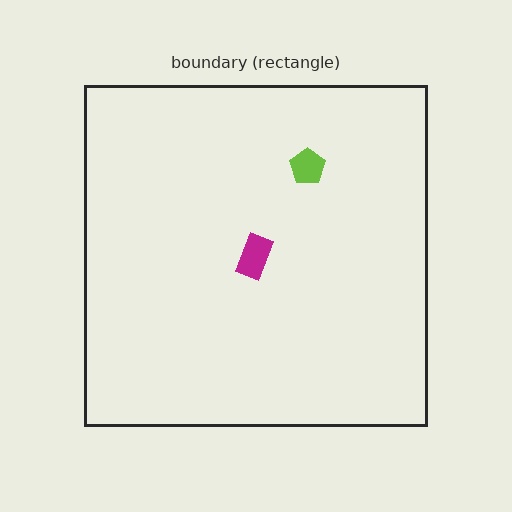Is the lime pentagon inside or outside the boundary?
Inside.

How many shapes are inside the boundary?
2 inside, 0 outside.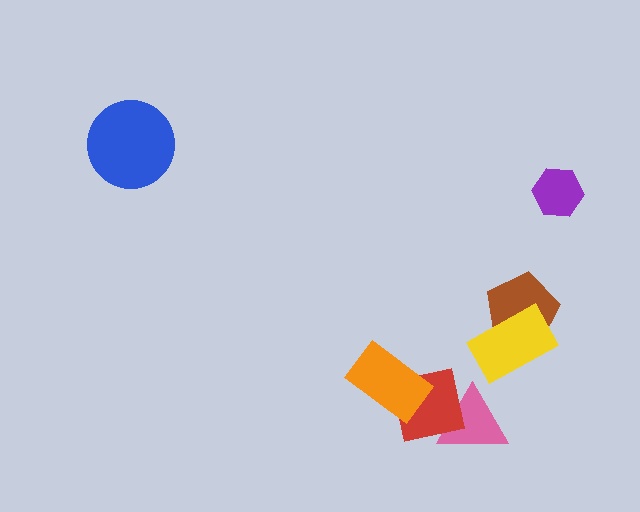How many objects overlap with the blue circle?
0 objects overlap with the blue circle.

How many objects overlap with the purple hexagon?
0 objects overlap with the purple hexagon.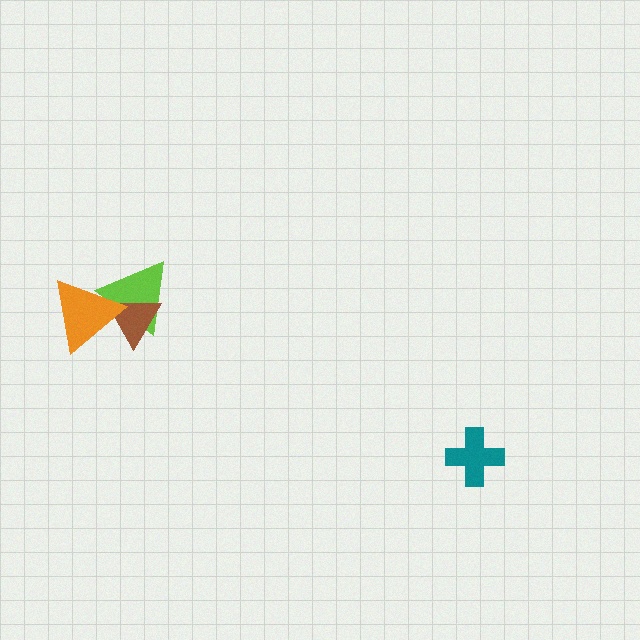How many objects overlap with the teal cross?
0 objects overlap with the teal cross.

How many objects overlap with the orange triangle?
2 objects overlap with the orange triangle.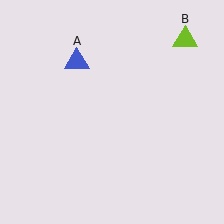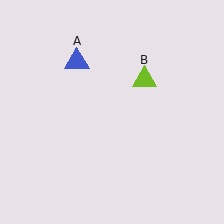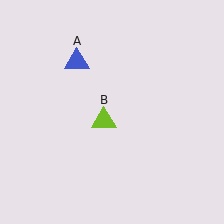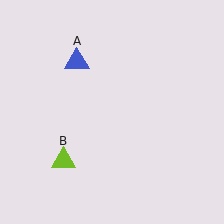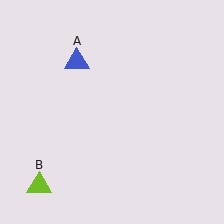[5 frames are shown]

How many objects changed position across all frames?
1 object changed position: lime triangle (object B).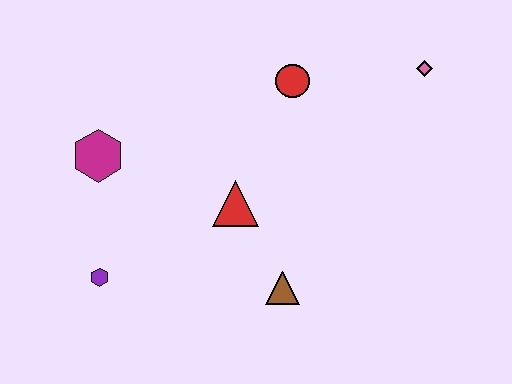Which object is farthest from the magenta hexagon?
The pink diamond is farthest from the magenta hexagon.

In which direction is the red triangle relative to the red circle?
The red triangle is below the red circle.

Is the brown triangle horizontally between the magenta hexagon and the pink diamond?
Yes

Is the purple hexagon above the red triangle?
No